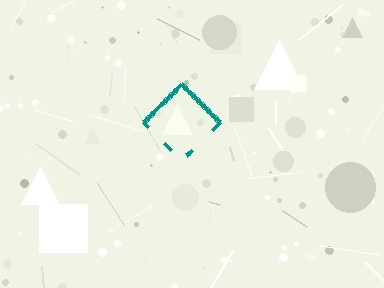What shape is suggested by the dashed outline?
The dashed outline suggests a diamond.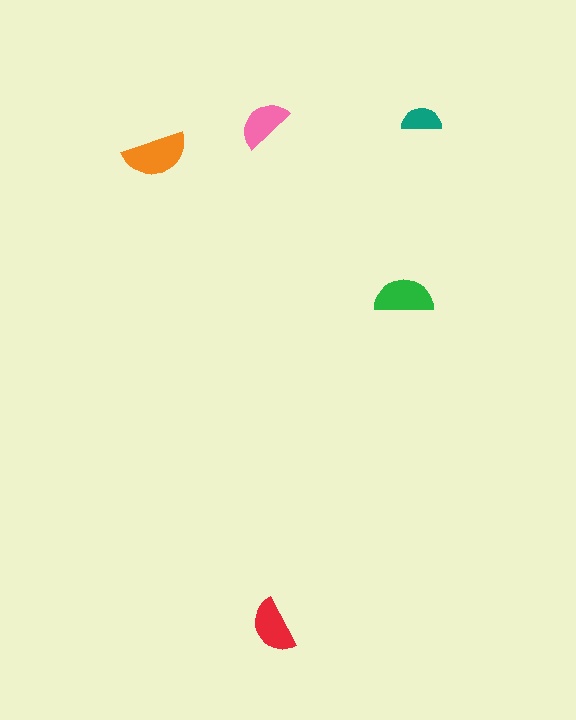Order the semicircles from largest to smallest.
the orange one, the green one, the red one, the pink one, the teal one.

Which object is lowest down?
The red semicircle is bottommost.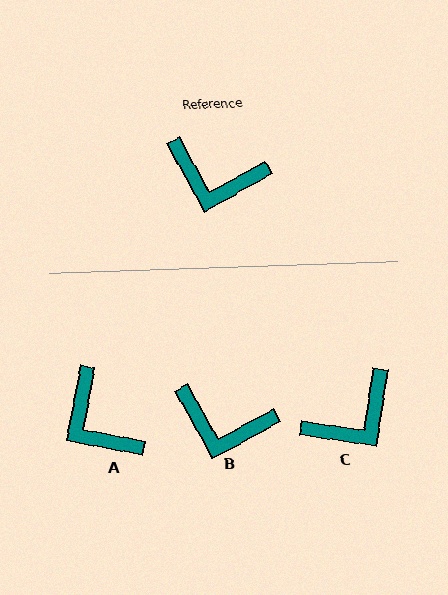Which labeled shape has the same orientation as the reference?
B.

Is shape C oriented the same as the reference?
No, it is off by about 52 degrees.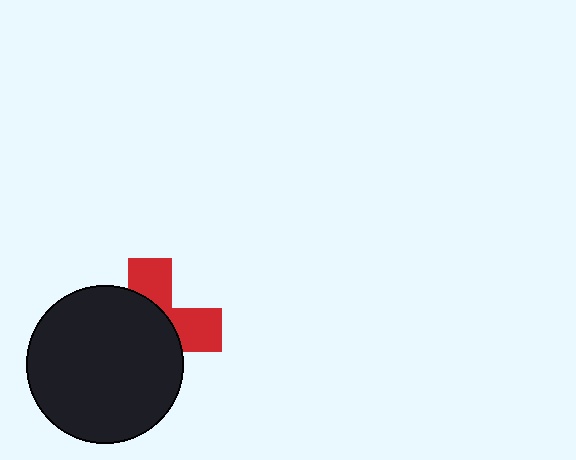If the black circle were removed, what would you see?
You would see the complete red cross.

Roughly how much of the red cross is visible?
A small part of it is visible (roughly 36%).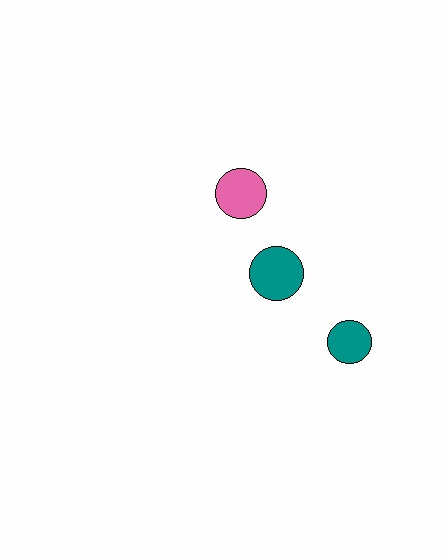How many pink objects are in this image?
There is 1 pink object.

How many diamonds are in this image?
There are no diamonds.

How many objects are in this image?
There are 3 objects.